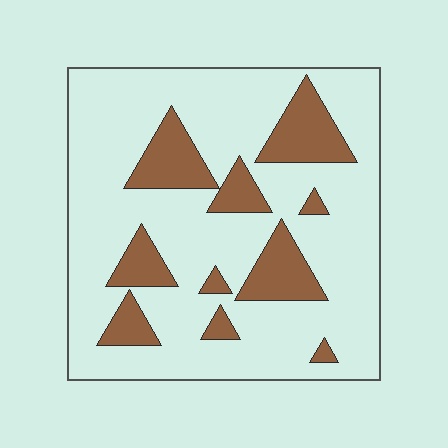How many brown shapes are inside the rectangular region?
10.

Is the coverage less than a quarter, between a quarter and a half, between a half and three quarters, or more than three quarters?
Less than a quarter.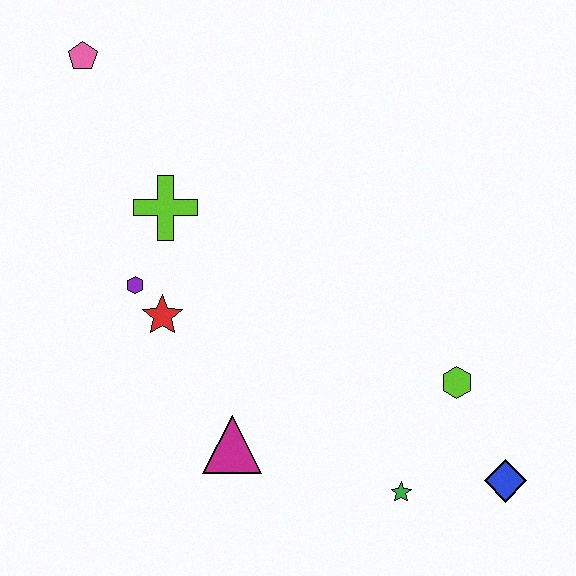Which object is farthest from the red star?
The blue diamond is farthest from the red star.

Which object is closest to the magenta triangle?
The red star is closest to the magenta triangle.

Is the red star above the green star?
Yes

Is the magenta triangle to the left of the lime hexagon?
Yes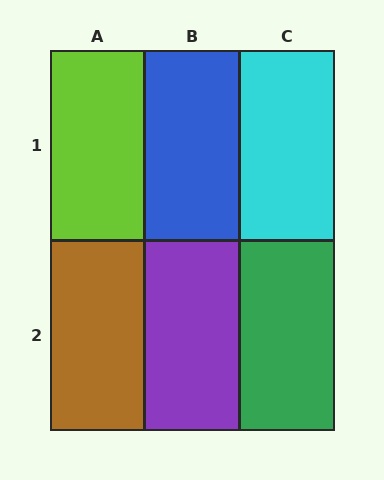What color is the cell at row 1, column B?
Blue.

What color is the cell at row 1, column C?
Cyan.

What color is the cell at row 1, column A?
Lime.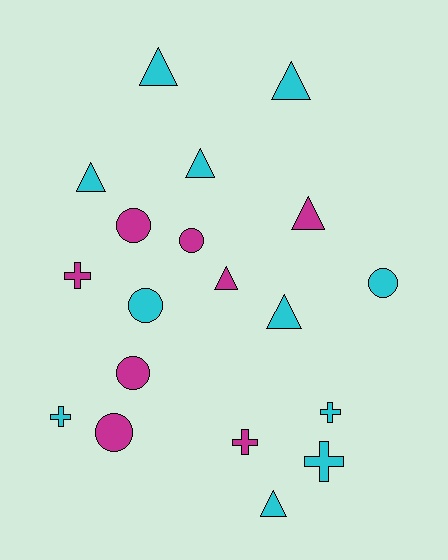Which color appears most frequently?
Cyan, with 11 objects.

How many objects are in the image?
There are 19 objects.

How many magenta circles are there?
There are 4 magenta circles.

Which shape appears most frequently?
Triangle, with 8 objects.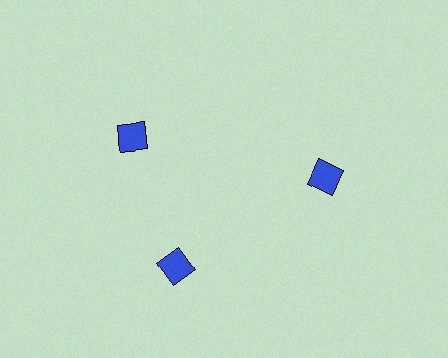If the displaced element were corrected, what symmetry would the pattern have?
It would have 3-fold rotational symmetry — the pattern would map onto itself every 120 degrees.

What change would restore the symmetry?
The symmetry would be restored by rotating it back into even spacing with its neighbors so that all 3 diamonds sit at equal angles and equal distance from the center.